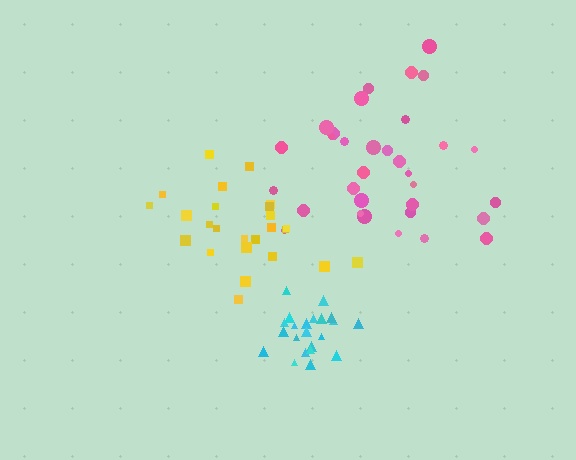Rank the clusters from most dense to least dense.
cyan, yellow, pink.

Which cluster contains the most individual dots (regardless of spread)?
Pink (33).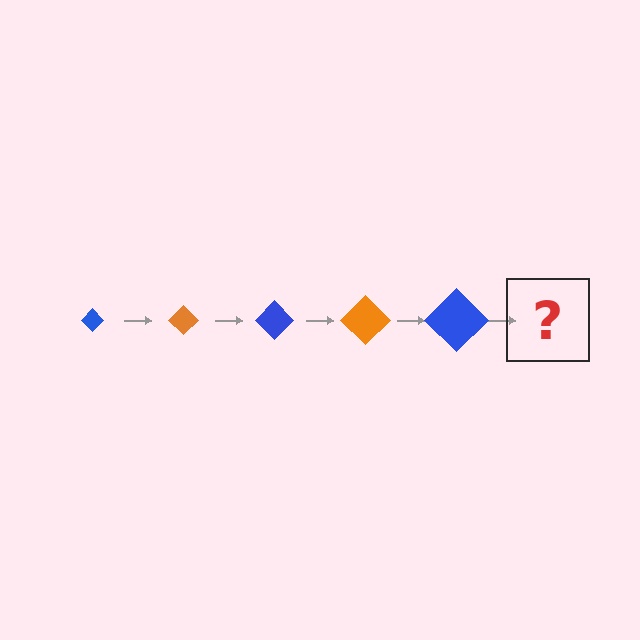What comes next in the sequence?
The next element should be an orange diamond, larger than the previous one.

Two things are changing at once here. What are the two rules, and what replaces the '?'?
The two rules are that the diamond grows larger each step and the color cycles through blue and orange. The '?' should be an orange diamond, larger than the previous one.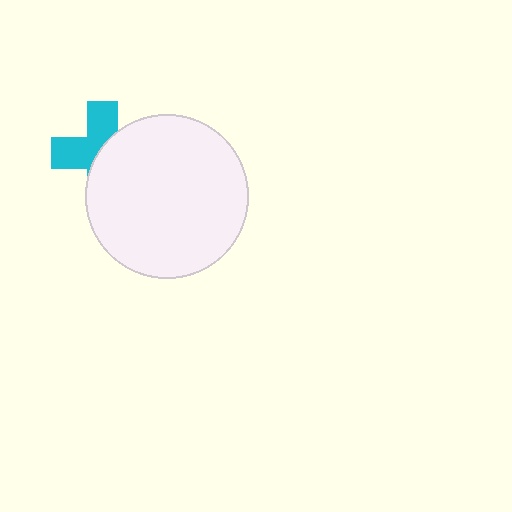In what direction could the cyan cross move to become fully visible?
The cyan cross could move left. That would shift it out from behind the white circle entirely.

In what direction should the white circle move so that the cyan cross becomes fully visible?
The white circle should move right. That is the shortest direction to clear the overlap and leave the cyan cross fully visible.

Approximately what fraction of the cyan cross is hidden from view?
Roughly 52% of the cyan cross is hidden behind the white circle.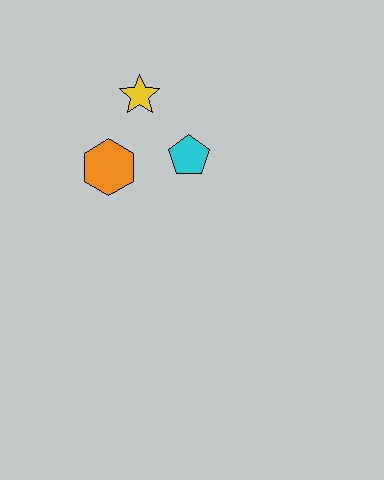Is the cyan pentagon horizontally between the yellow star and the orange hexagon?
No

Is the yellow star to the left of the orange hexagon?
No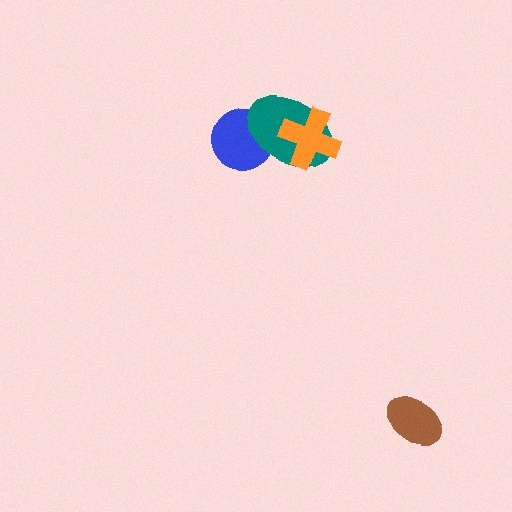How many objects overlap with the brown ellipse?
0 objects overlap with the brown ellipse.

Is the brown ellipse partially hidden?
No, no other shape covers it.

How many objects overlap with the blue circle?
1 object overlaps with the blue circle.